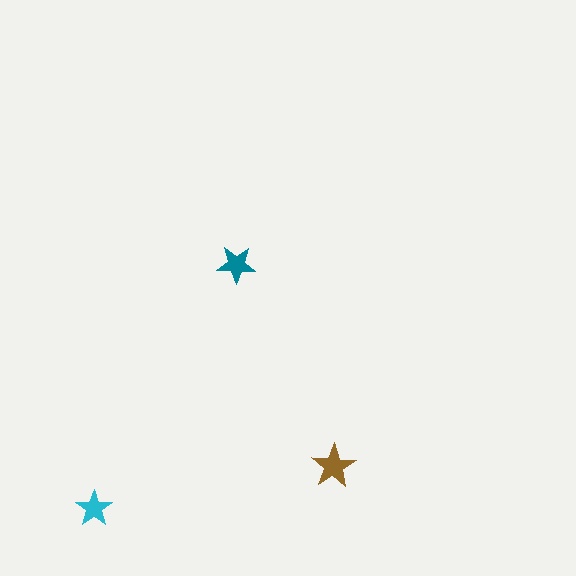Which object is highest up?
The teal star is topmost.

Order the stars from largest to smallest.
the brown one, the teal one, the cyan one.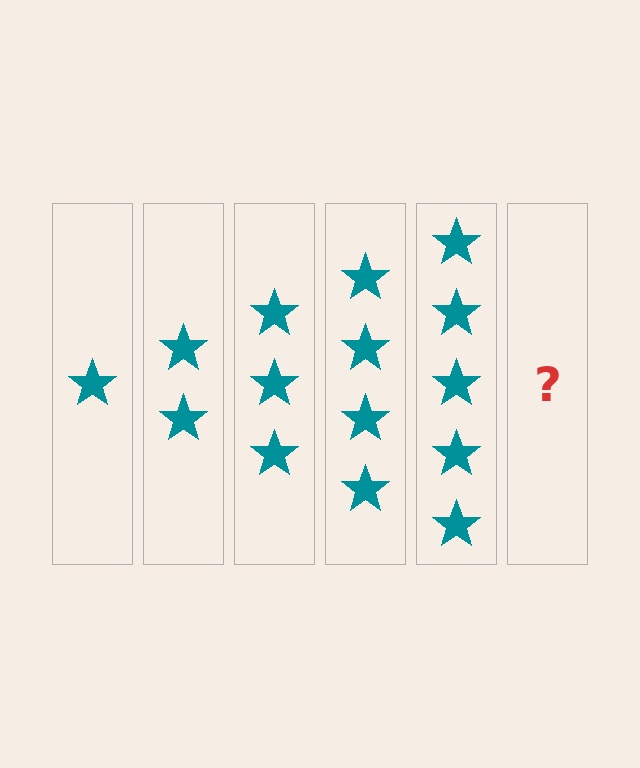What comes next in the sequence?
The next element should be 6 stars.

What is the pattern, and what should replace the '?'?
The pattern is that each step adds one more star. The '?' should be 6 stars.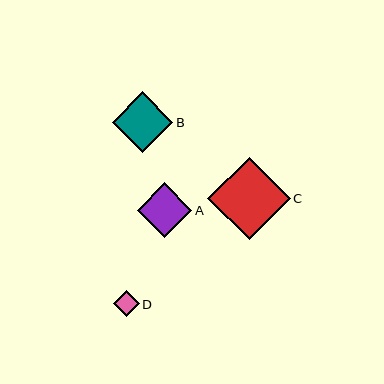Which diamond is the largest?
Diamond C is the largest with a size of approximately 82 pixels.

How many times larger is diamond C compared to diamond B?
Diamond C is approximately 1.4 times the size of diamond B.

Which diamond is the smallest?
Diamond D is the smallest with a size of approximately 26 pixels.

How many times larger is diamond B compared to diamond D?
Diamond B is approximately 2.4 times the size of diamond D.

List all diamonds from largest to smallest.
From largest to smallest: C, B, A, D.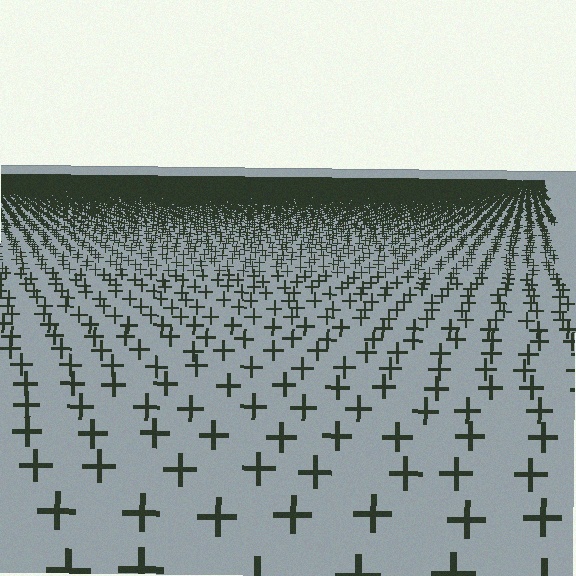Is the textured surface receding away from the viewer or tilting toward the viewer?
The surface is receding away from the viewer. Texture elements get smaller and denser toward the top.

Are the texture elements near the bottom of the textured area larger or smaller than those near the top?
Larger. Near the bottom, elements are closer to the viewer and appear at a bigger on-screen size.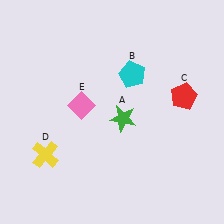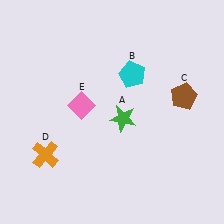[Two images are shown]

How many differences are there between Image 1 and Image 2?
There are 2 differences between the two images.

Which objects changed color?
C changed from red to brown. D changed from yellow to orange.